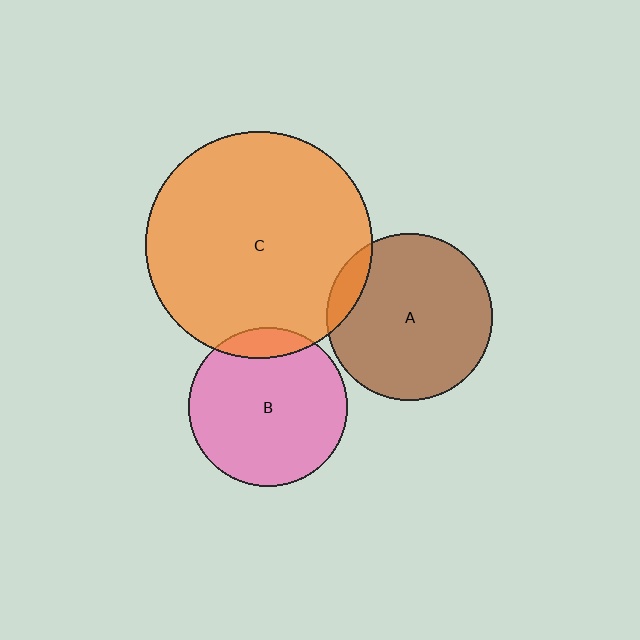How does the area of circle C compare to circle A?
Approximately 1.9 times.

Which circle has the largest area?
Circle C (orange).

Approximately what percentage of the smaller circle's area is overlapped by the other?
Approximately 10%.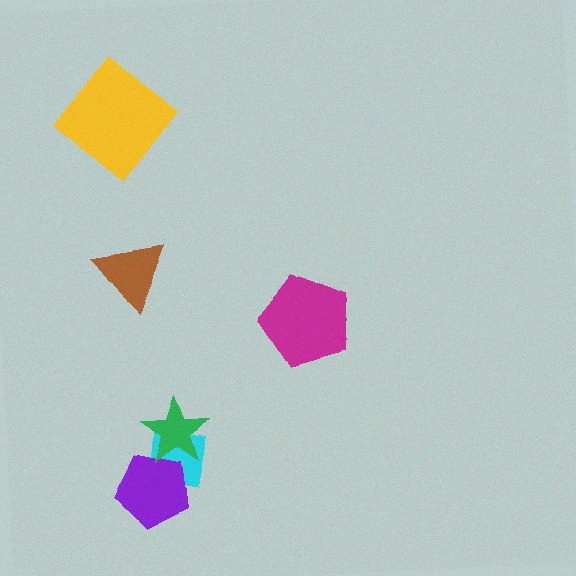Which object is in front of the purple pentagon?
The green star is in front of the purple pentagon.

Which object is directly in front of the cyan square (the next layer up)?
The purple pentagon is directly in front of the cyan square.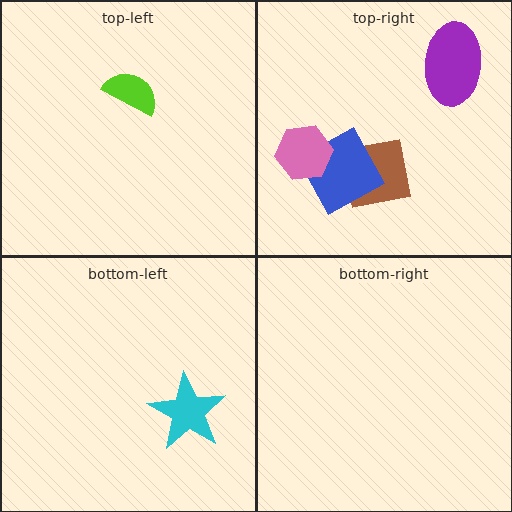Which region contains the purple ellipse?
The top-right region.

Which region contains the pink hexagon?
The top-right region.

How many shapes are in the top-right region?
4.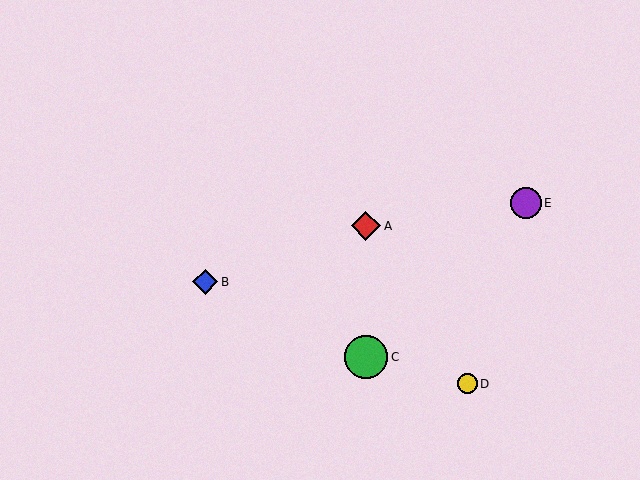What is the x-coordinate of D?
Object D is at x≈467.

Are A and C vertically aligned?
Yes, both are at x≈366.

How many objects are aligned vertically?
2 objects (A, C) are aligned vertically.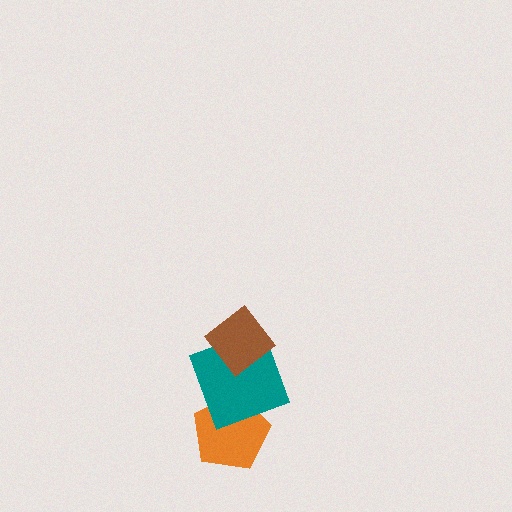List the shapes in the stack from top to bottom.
From top to bottom: the brown diamond, the teal square, the orange pentagon.